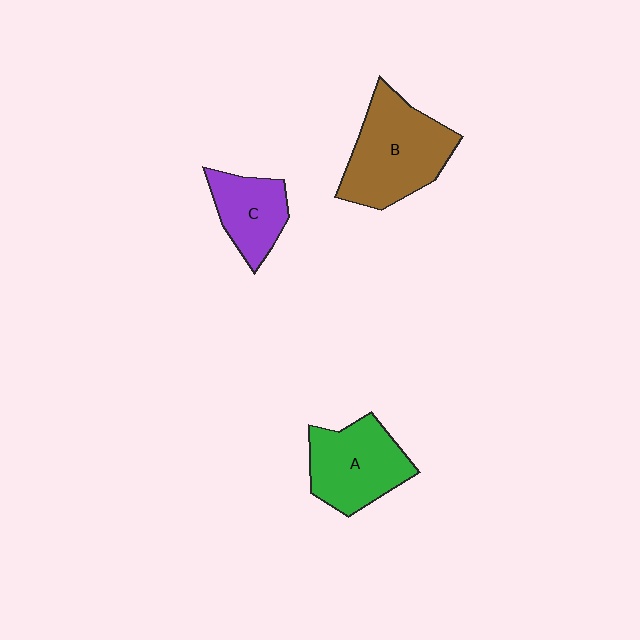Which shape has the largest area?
Shape B (brown).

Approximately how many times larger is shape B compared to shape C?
Approximately 1.7 times.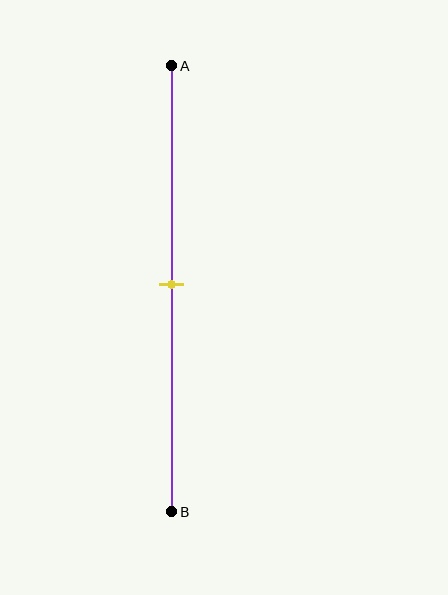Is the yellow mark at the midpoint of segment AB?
Yes, the mark is approximately at the midpoint.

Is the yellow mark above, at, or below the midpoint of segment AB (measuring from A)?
The yellow mark is approximately at the midpoint of segment AB.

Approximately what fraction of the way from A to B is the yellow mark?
The yellow mark is approximately 50% of the way from A to B.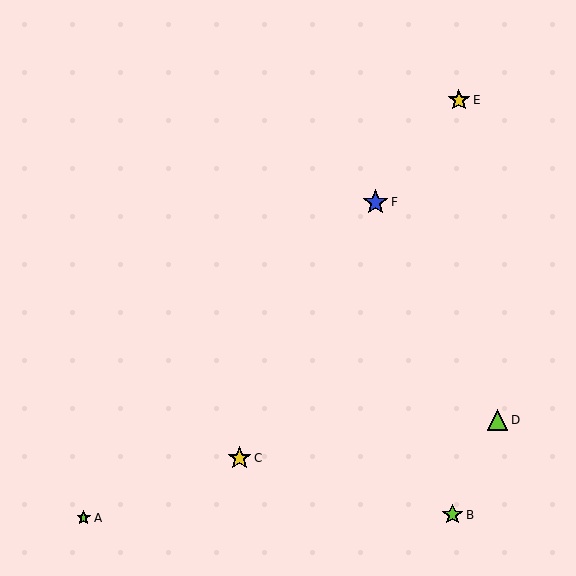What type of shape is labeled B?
Shape B is a lime star.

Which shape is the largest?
The blue star (labeled F) is the largest.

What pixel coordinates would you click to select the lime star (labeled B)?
Click at (453, 515) to select the lime star B.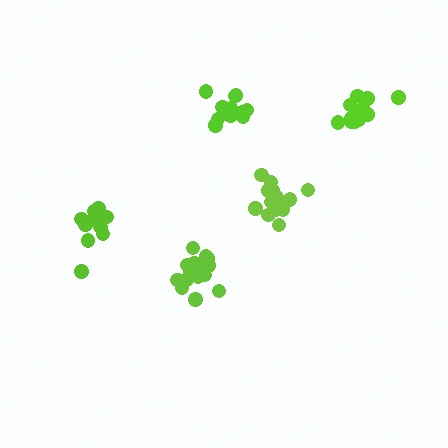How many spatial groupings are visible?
There are 5 spatial groupings.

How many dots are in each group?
Group 1: 11 dots, Group 2: 11 dots, Group 3: 17 dots, Group 4: 15 dots, Group 5: 14 dots (68 total).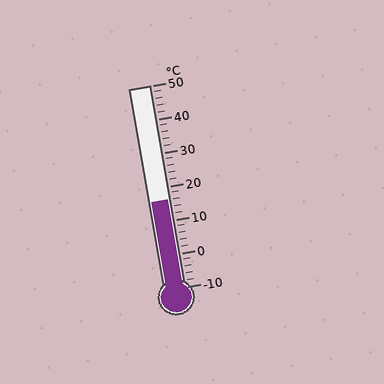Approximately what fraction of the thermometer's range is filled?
The thermometer is filled to approximately 45% of its range.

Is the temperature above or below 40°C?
The temperature is below 40°C.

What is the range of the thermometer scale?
The thermometer scale ranges from -10°C to 50°C.